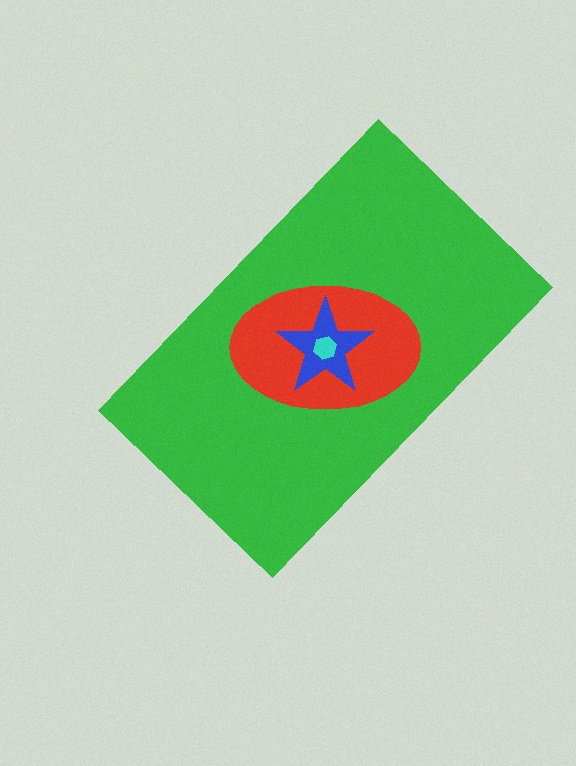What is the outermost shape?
The green rectangle.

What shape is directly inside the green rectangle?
The red ellipse.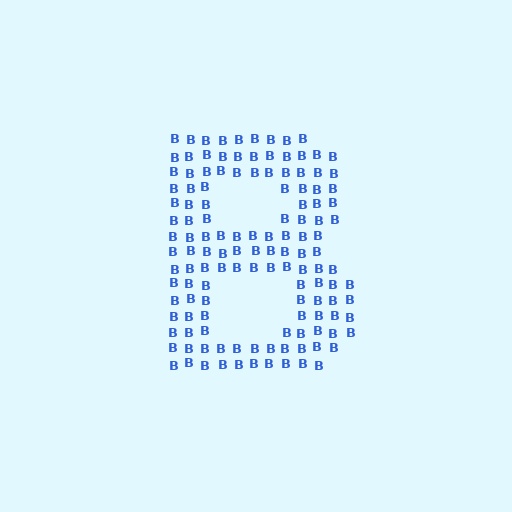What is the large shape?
The large shape is the letter B.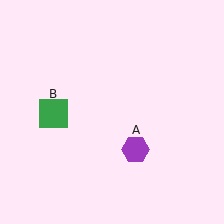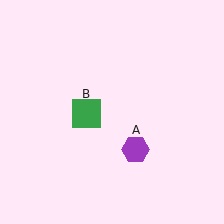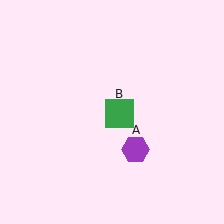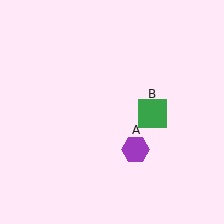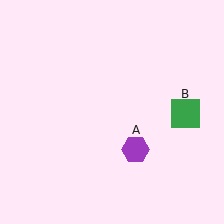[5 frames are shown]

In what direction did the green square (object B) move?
The green square (object B) moved right.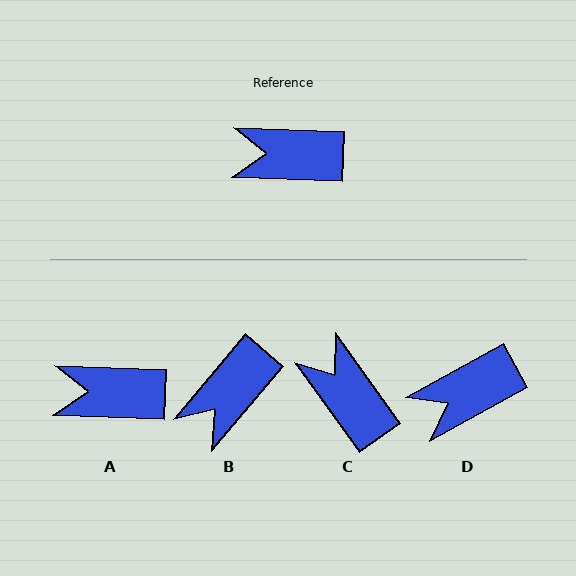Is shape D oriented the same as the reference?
No, it is off by about 31 degrees.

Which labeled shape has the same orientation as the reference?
A.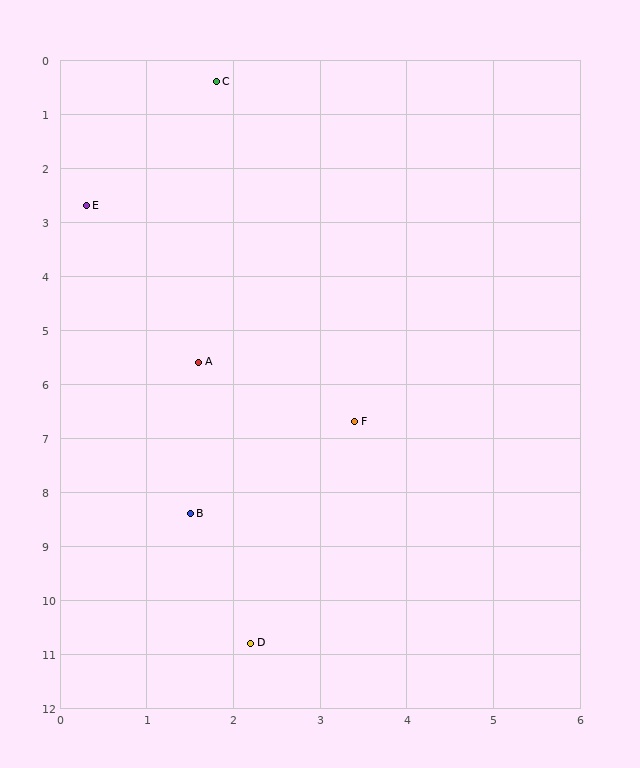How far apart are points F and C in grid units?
Points F and C are about 6.5 grid units apart.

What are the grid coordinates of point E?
Point E is at approximately (0.3, 2.7).